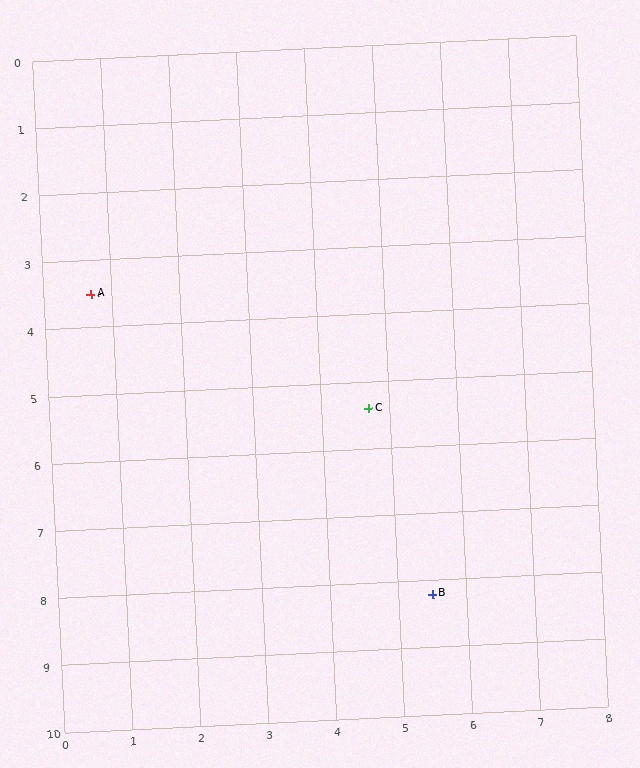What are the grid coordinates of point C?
Point C is at approximately (4.7, 5.4).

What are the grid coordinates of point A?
Point A is at approximately (0.7, 3.5).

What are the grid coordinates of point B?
Point B is at approximately (5.5, 8.2).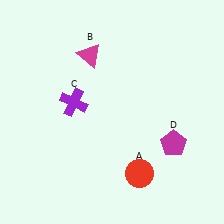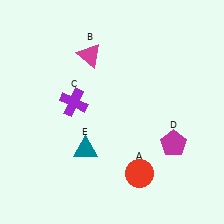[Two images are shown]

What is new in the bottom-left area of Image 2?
A teal triangle (E) was added in the bottom-left area of Image 2.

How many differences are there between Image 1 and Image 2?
There is 1 difference between the two images.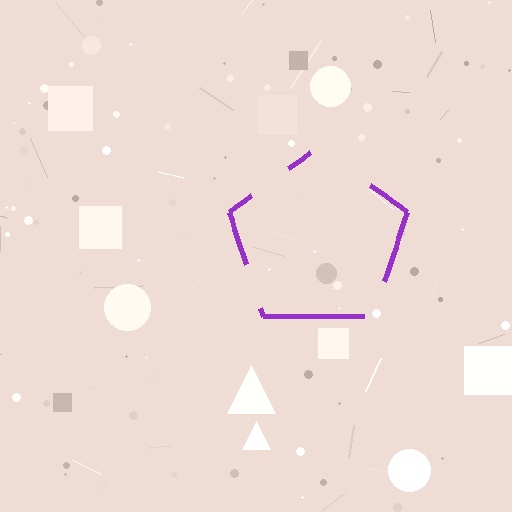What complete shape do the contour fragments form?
The contour fragments form a pentagon.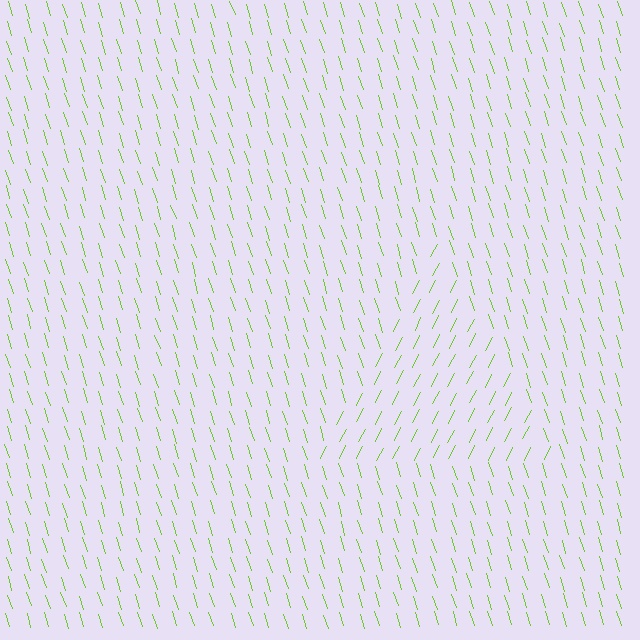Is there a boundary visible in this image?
Yes, there is a texture boundary formed by a change in line orientation.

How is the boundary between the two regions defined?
The boundary is defined purely by a change in line orientation (approximately 45 degrees difference). All lines are the same color and thickness.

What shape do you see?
I see a triangle.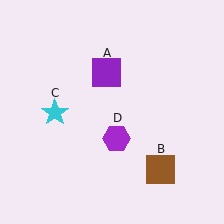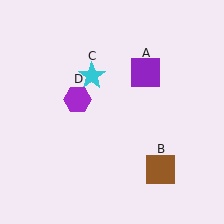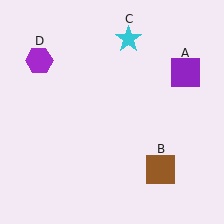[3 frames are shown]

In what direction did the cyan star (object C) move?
The cyan star (object C) moved up and to the right.